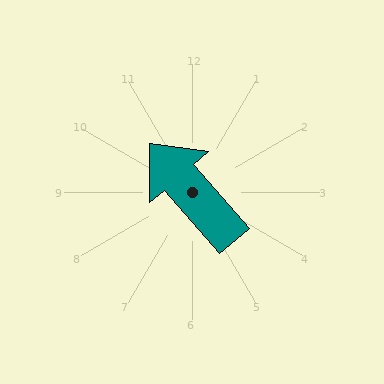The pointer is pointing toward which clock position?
Roughly 11 o'clock.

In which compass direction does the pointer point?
Northwest.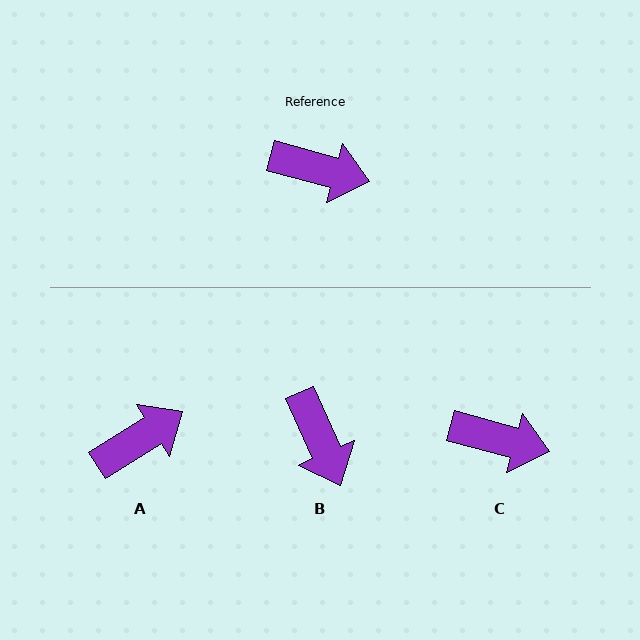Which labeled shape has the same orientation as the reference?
C.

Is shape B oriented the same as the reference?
No, it is off by about 51 degrees.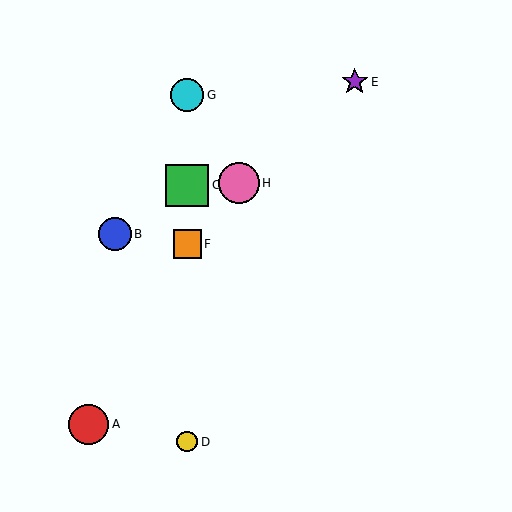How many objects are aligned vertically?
4 objects (C, D, F, G) are aligned vertically.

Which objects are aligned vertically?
Objects C, D, F, G are aligned vertically.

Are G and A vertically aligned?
No, G is at x≈187 and A is at x≈89.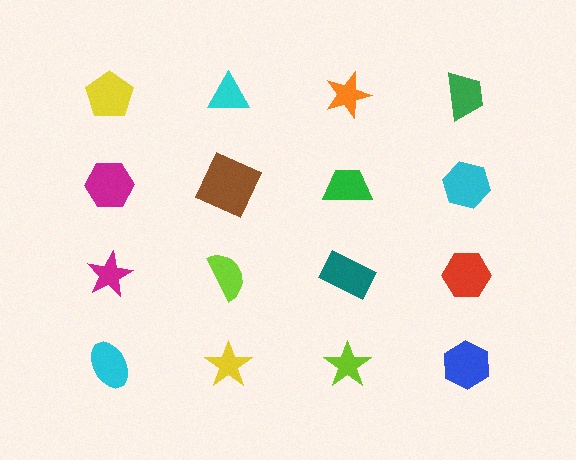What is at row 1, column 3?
An orange star.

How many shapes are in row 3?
4 shapes.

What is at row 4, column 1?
A cyan ellipse.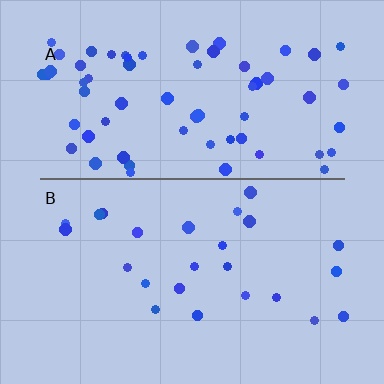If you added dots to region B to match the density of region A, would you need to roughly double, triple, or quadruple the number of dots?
Approximately triple.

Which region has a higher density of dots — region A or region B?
A (the top).